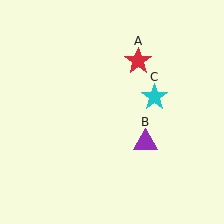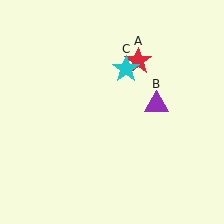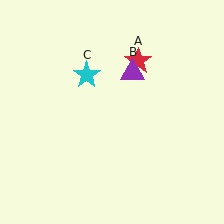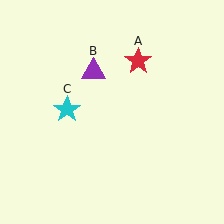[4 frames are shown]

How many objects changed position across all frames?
2 objects changed position: purple triangle (object B), cyan star (object C).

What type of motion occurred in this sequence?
The purple triangle (object B), cyan star (object C) rotated counterclockwise around the center of the scene.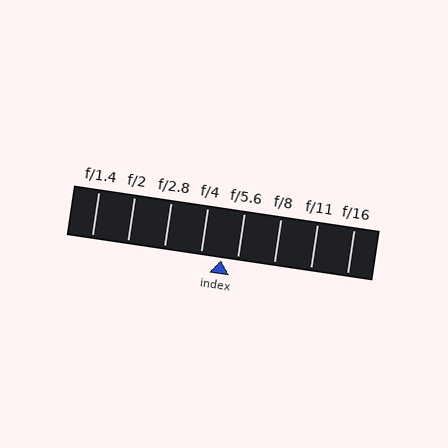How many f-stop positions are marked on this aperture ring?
There are 8 f-stop positions marked.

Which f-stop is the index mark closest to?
The index mark is closest to f/5.6.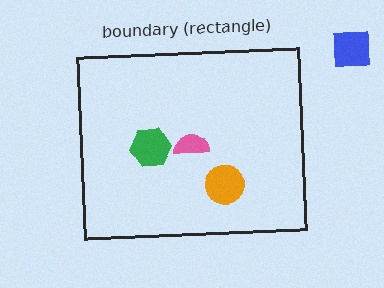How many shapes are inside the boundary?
3 inside, 1 outside.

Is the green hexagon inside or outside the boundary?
Inside.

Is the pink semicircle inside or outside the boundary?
Inside.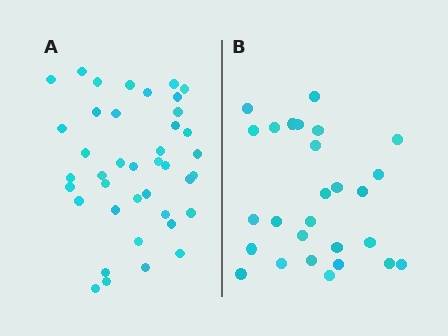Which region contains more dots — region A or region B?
Region A (the left region) has more dots.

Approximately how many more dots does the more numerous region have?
Region A has approximately 15 more dots than region B.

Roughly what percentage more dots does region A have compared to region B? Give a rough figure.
About 50% more.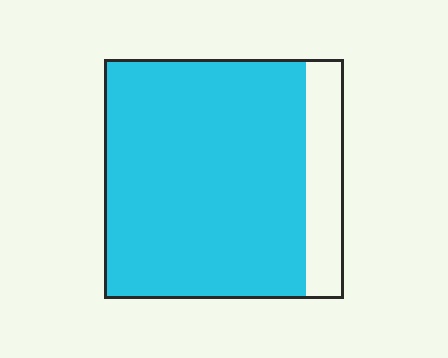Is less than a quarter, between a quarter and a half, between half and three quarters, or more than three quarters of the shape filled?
More than three quarters.